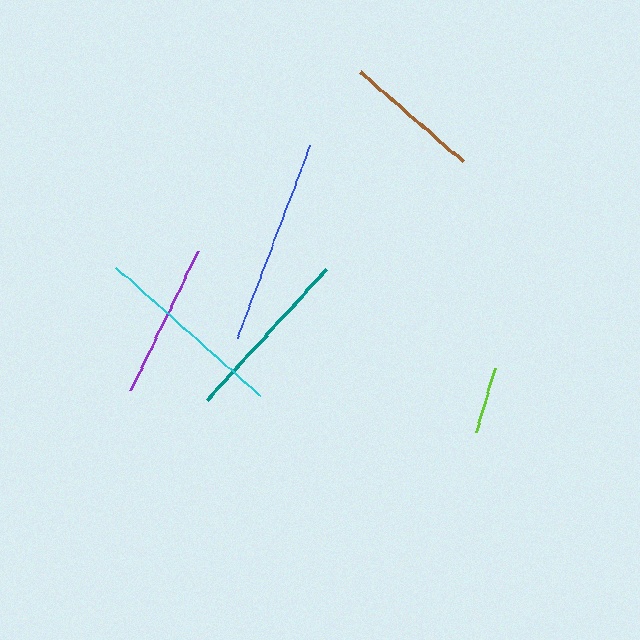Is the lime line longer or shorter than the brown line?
The brown line is longer than the lime line.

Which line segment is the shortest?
The lime line is the shortest at approximately 66 pixels.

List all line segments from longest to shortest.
From longest to shortest: blue, cyan, teal, purple, brown, lime.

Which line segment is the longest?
The blue line is the longest at approximately 205 pixels.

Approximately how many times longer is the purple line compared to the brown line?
The purple line is approximately 1.1 times the length of the brown line.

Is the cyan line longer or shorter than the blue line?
The blue line is longer than the cyan line.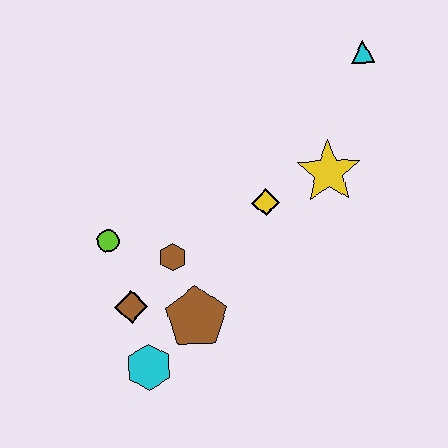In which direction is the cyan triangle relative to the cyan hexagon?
The cyan triangle is above the cyan hexagon.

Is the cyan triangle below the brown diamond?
No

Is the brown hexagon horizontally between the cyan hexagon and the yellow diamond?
Yes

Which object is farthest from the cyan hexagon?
The cyan triangle is farthest from the cyan hexagon.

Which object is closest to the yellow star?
The yellow diamond is closest to the yellow star.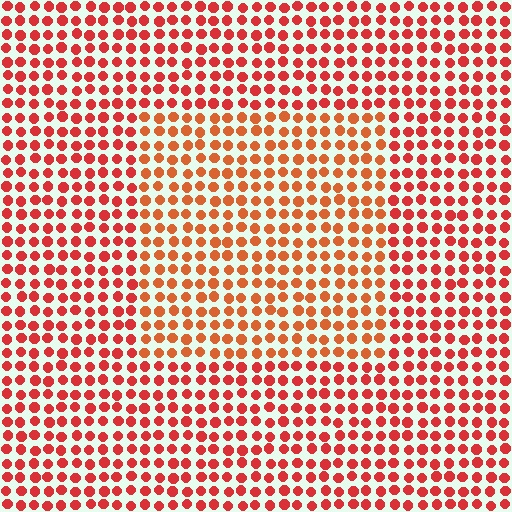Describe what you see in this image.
The image is filled with small red elements in a uniform arrangement. A rectangle-shaped region is visible where the elements are tinted to a slightly different hue, forming a subtle color boundary.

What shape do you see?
I see a rectangle.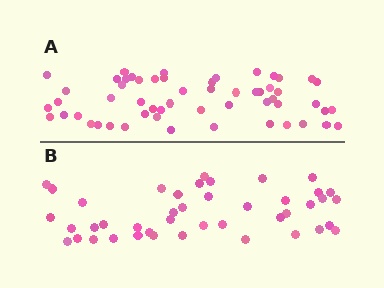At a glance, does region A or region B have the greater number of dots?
Region A (the top region) has more dots.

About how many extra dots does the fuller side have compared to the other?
Region A has approximately 15 more dots than region B.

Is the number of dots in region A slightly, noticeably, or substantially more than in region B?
Region A has noticeably more, but not dramatically so. The ratio is roughly 1.3 to 1.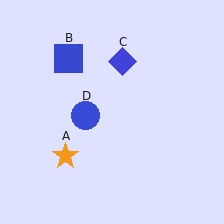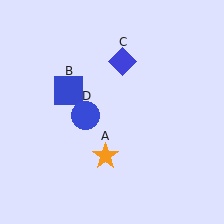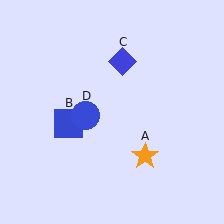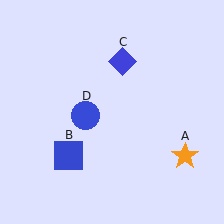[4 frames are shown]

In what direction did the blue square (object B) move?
The blue square (object B) moved down.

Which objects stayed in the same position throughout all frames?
Blue diamond (object C) and blue circle (object D) remained stationary.